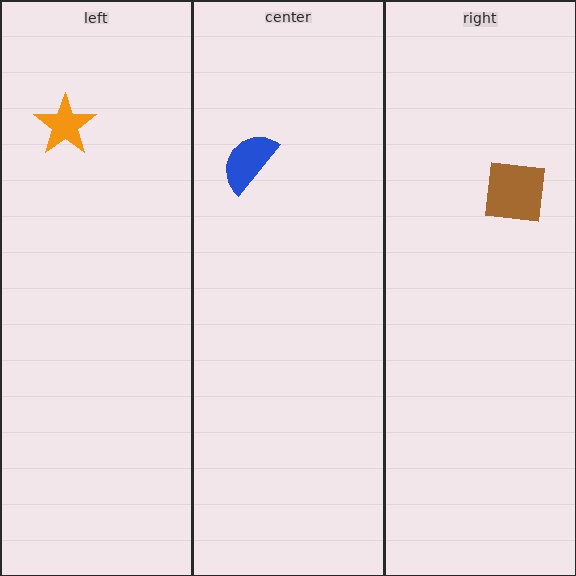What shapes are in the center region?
The blue semicircle.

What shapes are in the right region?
The brown square.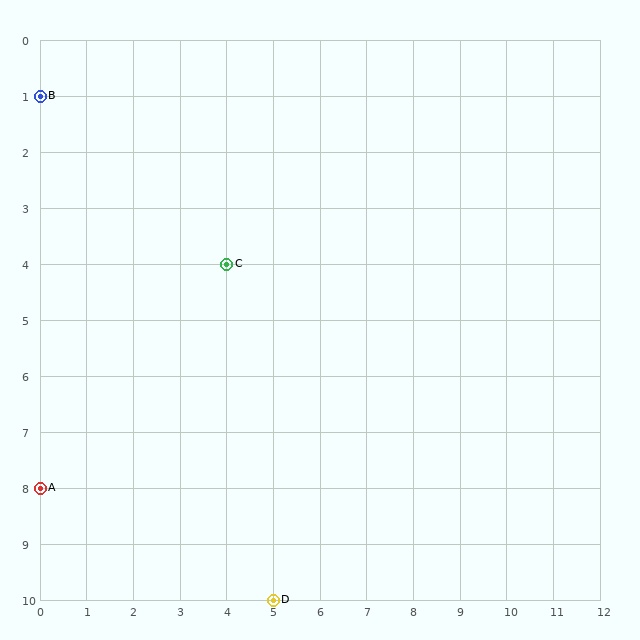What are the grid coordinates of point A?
Point A is at grid coordinates (0, 8).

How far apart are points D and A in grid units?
Points D and A are 5 columns and 2 rows apart (about 5.4 grid units diagonally).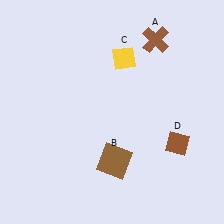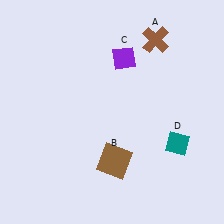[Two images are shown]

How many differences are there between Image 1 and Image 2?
There are 2 differences between the two images.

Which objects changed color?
C changed from yellow to purple. D changed from brown to teal.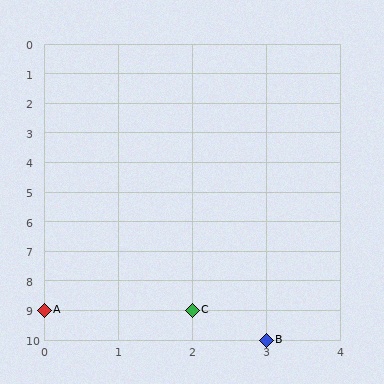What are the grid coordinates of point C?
Point C is at grid coordinates (2, 9).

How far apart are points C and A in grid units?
Points C and A are 2 columns apart.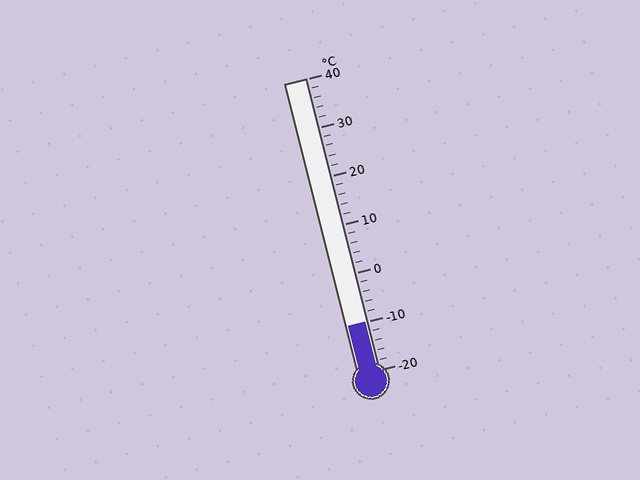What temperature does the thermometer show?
The thermometer shows approximately -10°C.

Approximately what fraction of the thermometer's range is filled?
The thermometer is filled to approximately 15% of its range.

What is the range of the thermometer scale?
The thermometer scale ranges from -20°C to 40°C.